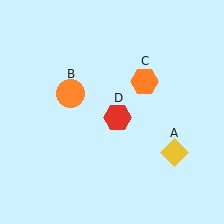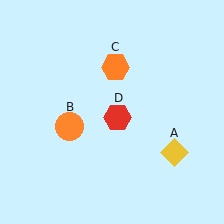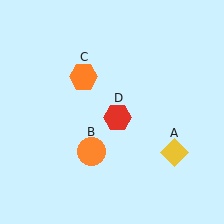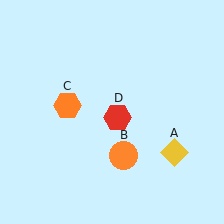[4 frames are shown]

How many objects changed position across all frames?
2 objects changed position: orange circle (object B), orange hexagon (object C).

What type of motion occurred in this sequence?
The orange circle (object B), orange hexagon (object C) rotated counterclockwise around the center of the scene.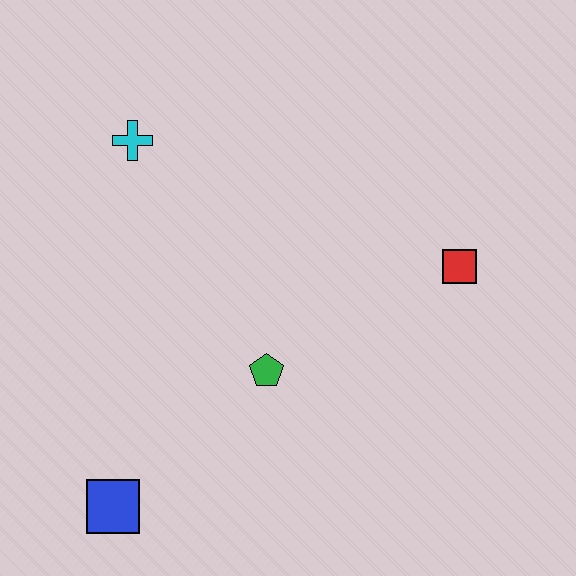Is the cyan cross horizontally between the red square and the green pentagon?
No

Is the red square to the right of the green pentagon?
Yes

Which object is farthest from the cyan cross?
The blue square is farthest from the cyan cross.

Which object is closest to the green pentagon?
The blue square is closest to the green pentagon.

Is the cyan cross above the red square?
Yes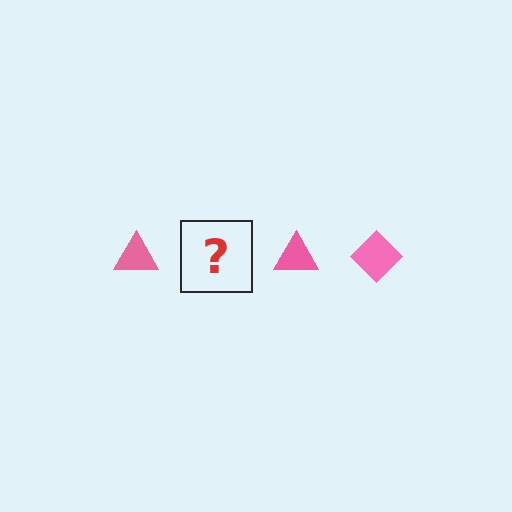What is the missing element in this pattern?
The missing element is a pink diamond.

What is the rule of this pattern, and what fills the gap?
The rule is that the pattern cycles through triangle, diamond shapes in pink. The gap should be filled with a pink diamond.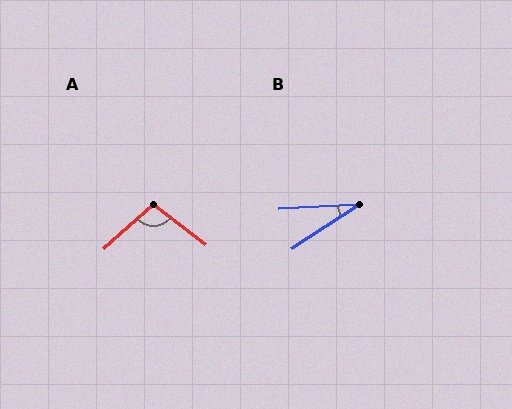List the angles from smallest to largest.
B (30°), A (101°).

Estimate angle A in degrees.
Approximately 101 degrees.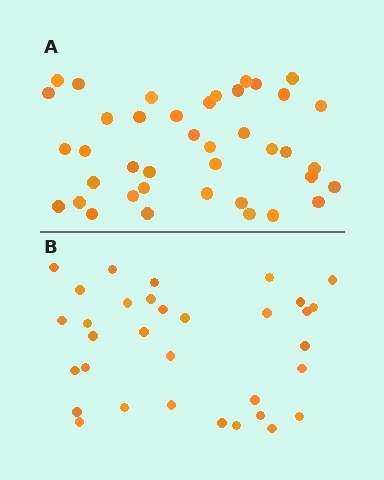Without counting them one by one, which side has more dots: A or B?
Region A (the top region) has more dots.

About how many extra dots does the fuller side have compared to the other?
Region A has roughly 8 or so more dots than region B.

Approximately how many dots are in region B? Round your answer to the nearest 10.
About 30 dots. (The exact count is 33, which rounds to 30.)